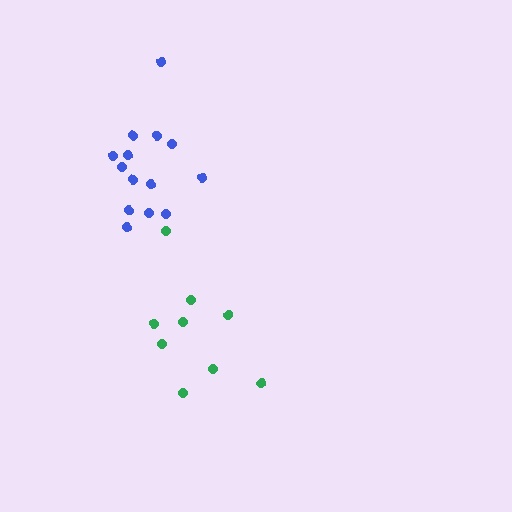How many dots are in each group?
Group 1: 9 dots, Group 2: 14 dots (23 total).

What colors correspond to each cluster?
The clusters are colored: green, blue.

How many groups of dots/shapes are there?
There are 2 groups.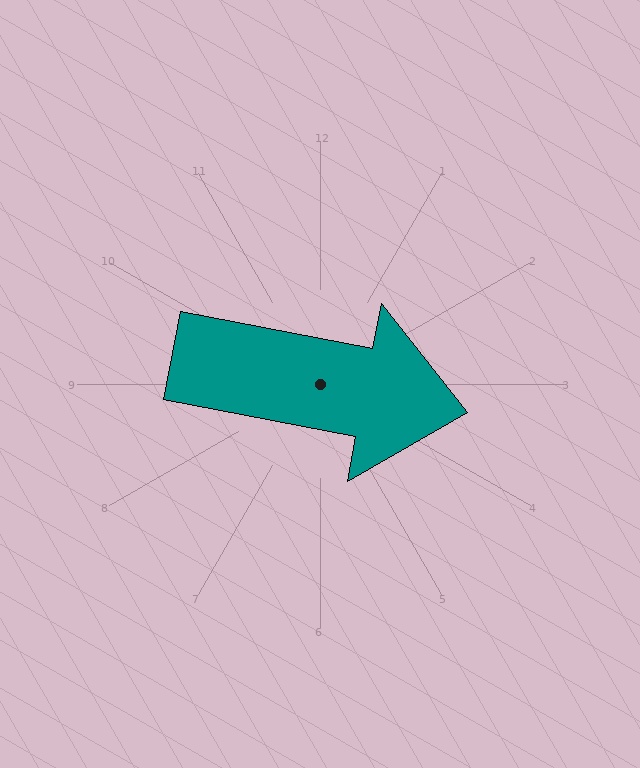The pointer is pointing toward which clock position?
Roughly 3 o'clock.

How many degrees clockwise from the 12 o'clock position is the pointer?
Approximately 101 degrees.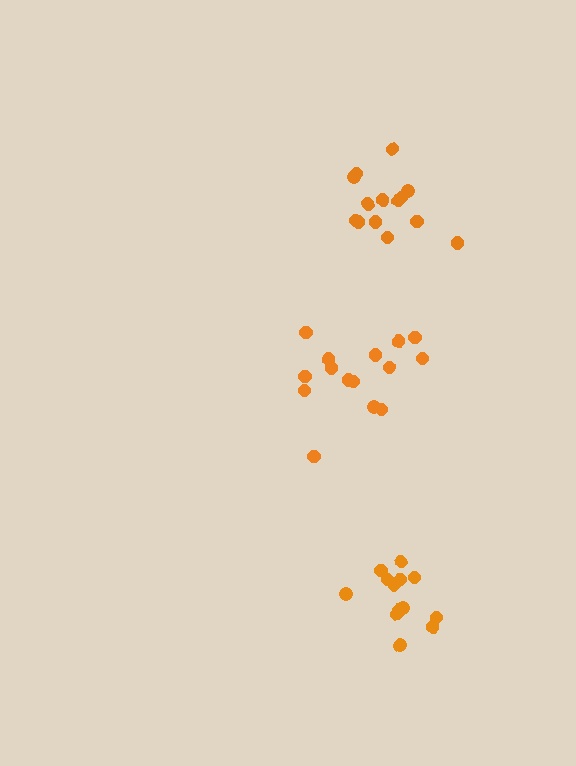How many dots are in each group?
Group 1: 15 dots, Group 2: 14 dots, Group 3: 13 dots (42 total).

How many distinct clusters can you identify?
There are 3 distinct clusters.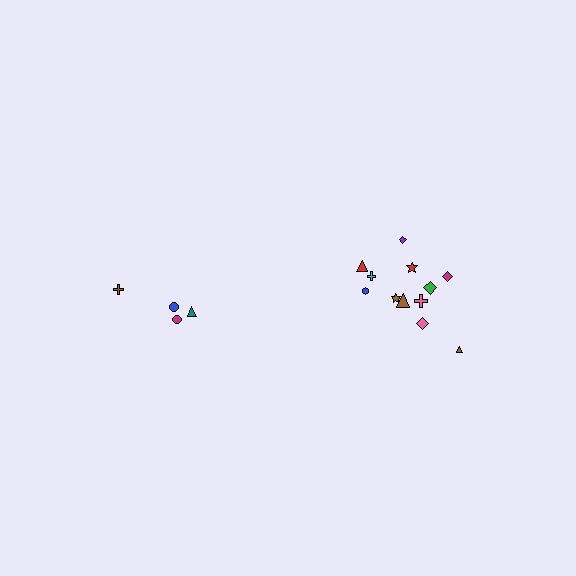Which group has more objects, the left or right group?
The right group.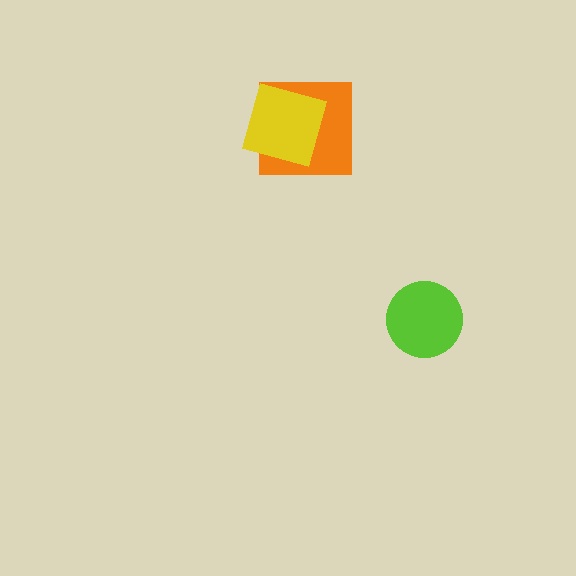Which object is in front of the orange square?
The yellow square is in front of the orange square.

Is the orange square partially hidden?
Yes, it is partially covered by another shape.